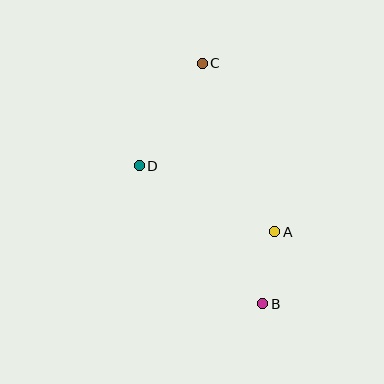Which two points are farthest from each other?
Points B and C are farthest from each other.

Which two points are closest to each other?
Points A and B are closest to each other.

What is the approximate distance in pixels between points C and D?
The distance between C and D is approximately 120 pixels.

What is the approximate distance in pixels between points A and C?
The distance between A and C is approximately 183 pixels.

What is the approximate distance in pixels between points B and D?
The distance between B and D is approximately 185 pixels.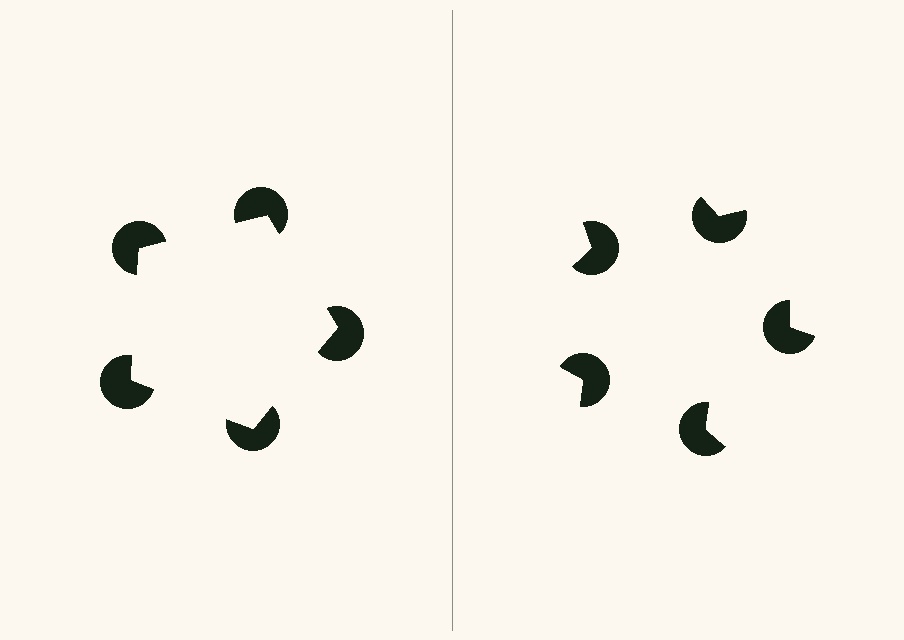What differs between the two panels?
The pac-man discs are positioned identically on both sides; only the wedge orientations differ. On the left they align to a pentagon; on the right they are misaligned.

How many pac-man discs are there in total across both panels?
10 — 5 on each side.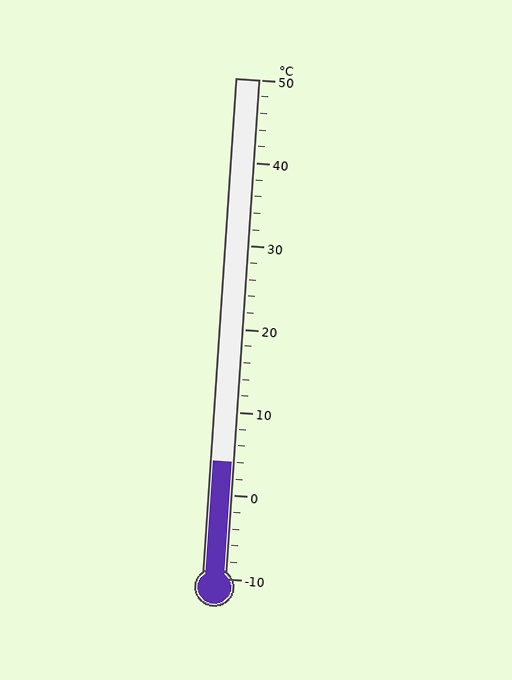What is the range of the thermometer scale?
The thermometer scale ranges from -10°C to 50°C.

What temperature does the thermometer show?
The thermometer shows approximately 4°C.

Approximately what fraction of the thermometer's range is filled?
The thermometer is filled to approximately 25% of its range.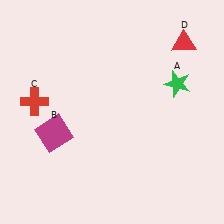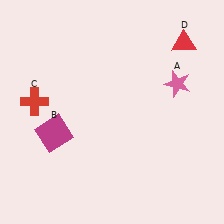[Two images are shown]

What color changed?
The star (A) changed from green in Image 1 to pink in Image 2.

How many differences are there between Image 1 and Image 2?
There is 1 difference between the two images.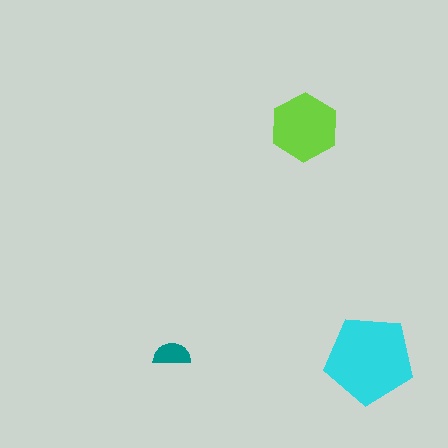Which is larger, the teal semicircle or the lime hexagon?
The lime hexagon.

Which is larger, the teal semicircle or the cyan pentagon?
The cyan pentagon.